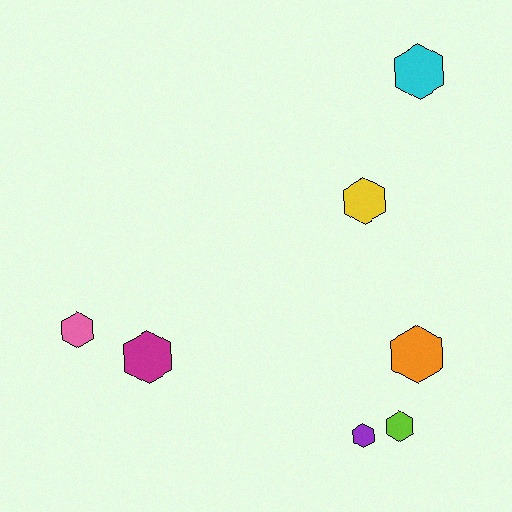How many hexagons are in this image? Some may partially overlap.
There are 7 hexagons.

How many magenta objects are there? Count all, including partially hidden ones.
There is 1 magenta object.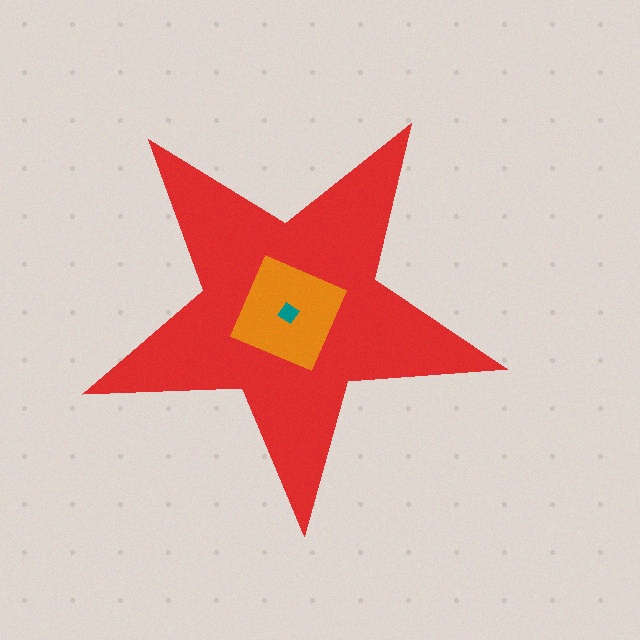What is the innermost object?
The teal diamond.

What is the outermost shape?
The red star.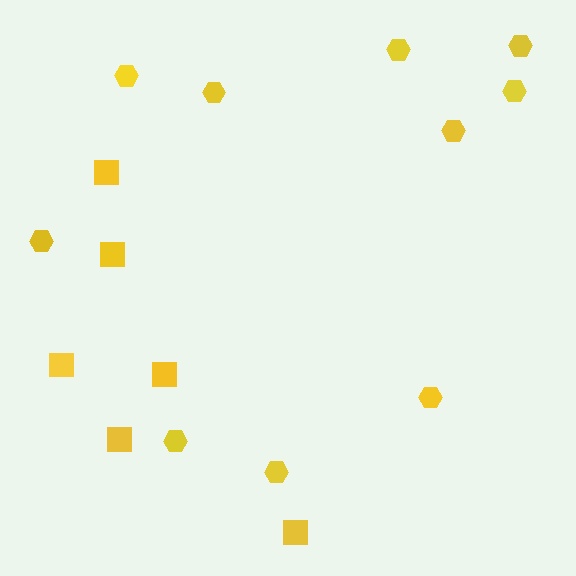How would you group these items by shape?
There are 2 groups: one group of hexagons (10) and one group of squares (6).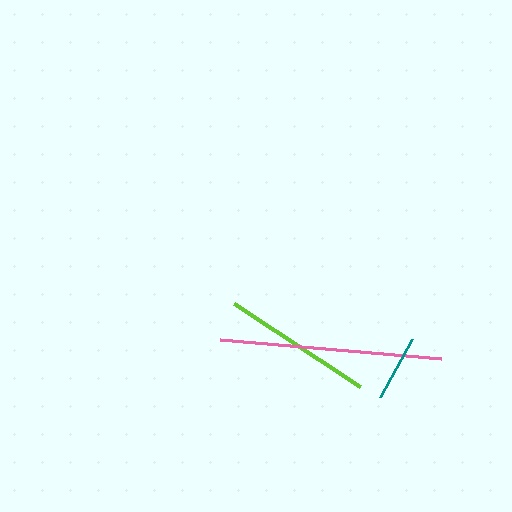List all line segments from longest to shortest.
From longest to shortest: pink, lime, teal.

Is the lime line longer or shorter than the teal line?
The lime line is longer than the teal line.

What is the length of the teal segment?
The teal segment is approximately 67 pixels long.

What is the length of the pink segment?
The pink segment is approximately 222 pixels long.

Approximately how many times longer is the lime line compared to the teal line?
The lime line is approximately 2.3 times the length of the teal line.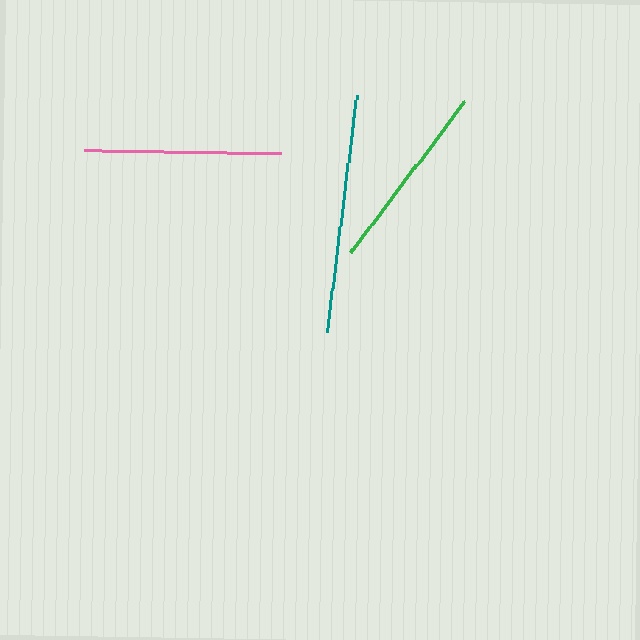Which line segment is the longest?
The teal line is the longest at approximately 240 pixels.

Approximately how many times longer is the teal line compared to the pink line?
The teal line is approximately 1.2 times the length of the pink line.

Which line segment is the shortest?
The green line is the shortest at approximately 189 pixels.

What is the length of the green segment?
The green segment is approximately 189 pixels long.